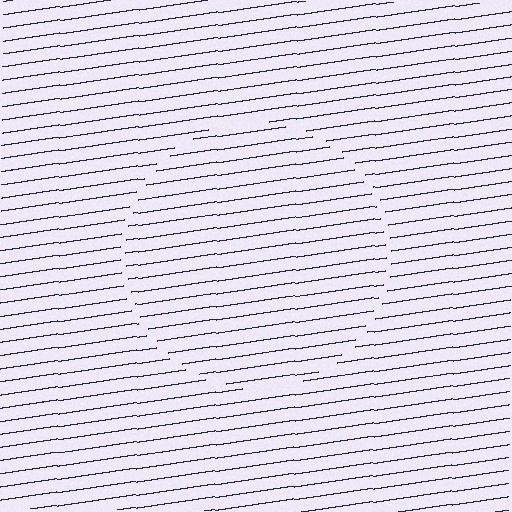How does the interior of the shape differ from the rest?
The interior of the shape contains the same grating, shifted by half a period — the contour is defined by the phase discontinuity where line-ends from the inner and outer gratings abut.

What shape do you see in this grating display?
An illusory circle. The interior of the shape contains the same grating, shifted by half a period — the contour is defined by the phase discontinuity where line-ends from the inner and outer gratings abut.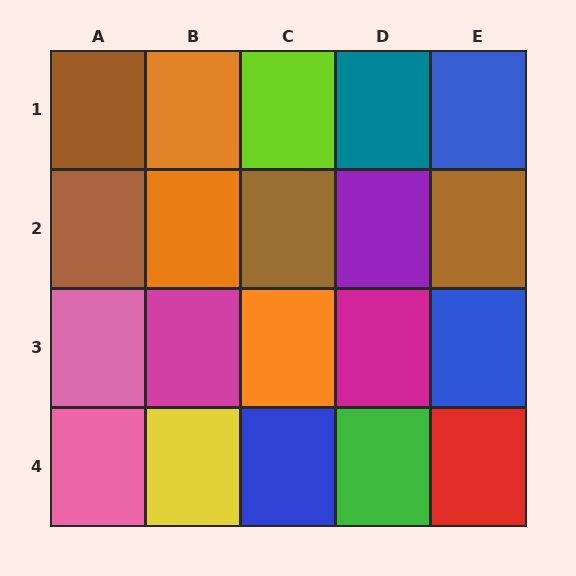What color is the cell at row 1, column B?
Orange.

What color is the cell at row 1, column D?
Teal.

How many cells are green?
1 cell is green.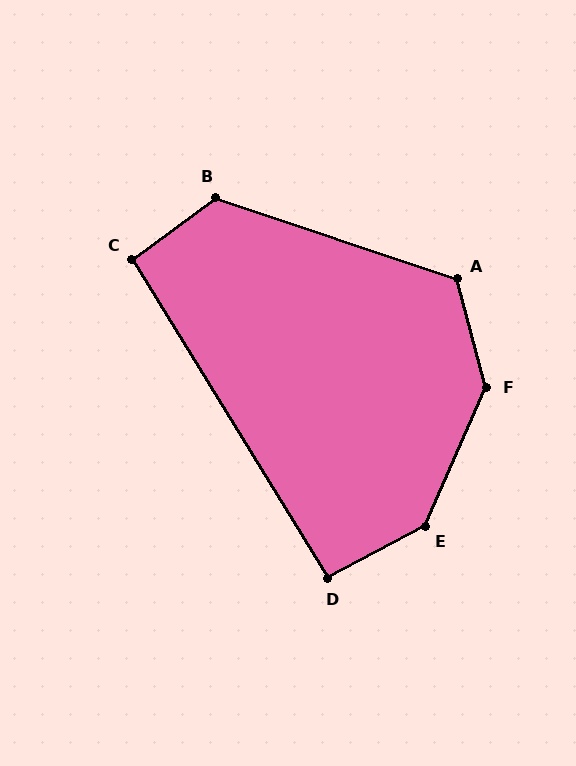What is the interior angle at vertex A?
Approximately 124 degrees (obtuse).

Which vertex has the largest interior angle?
E, at approximately 141 degrees.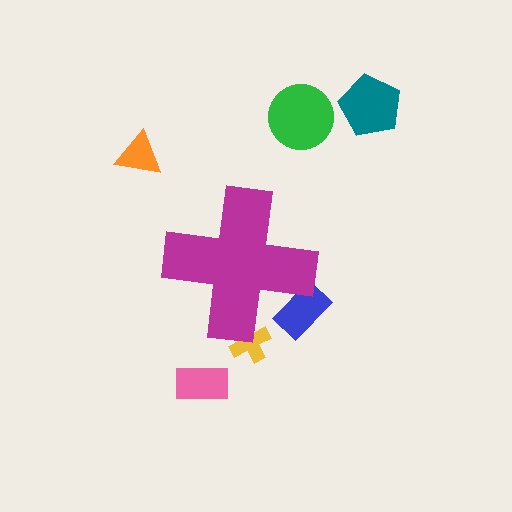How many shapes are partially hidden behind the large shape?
2 shapes are partially hidden.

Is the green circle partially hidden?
No, the green circle is fully visible.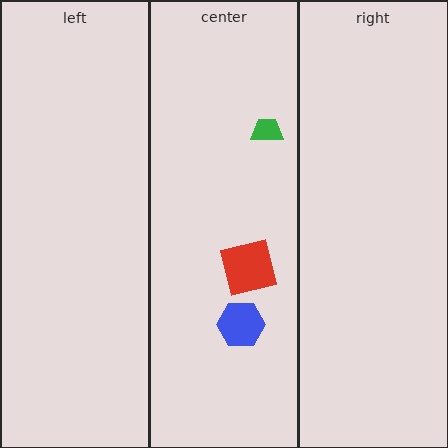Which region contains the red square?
The center region.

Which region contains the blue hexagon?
The center region.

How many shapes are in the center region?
3.